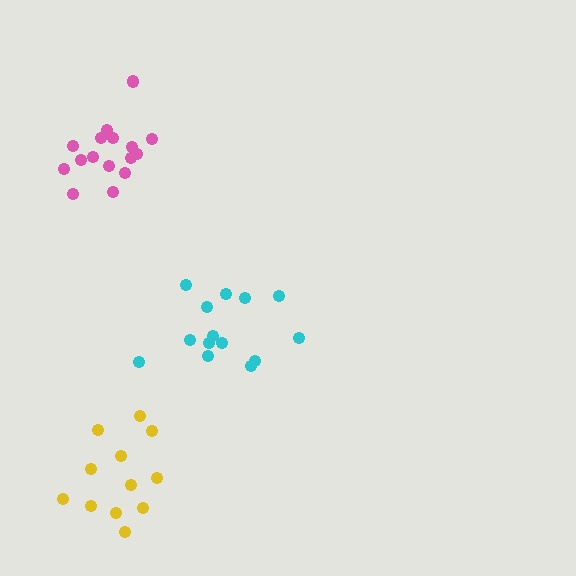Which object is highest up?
The pink cluster is topmost.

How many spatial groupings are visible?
There are 3 spatial groupings.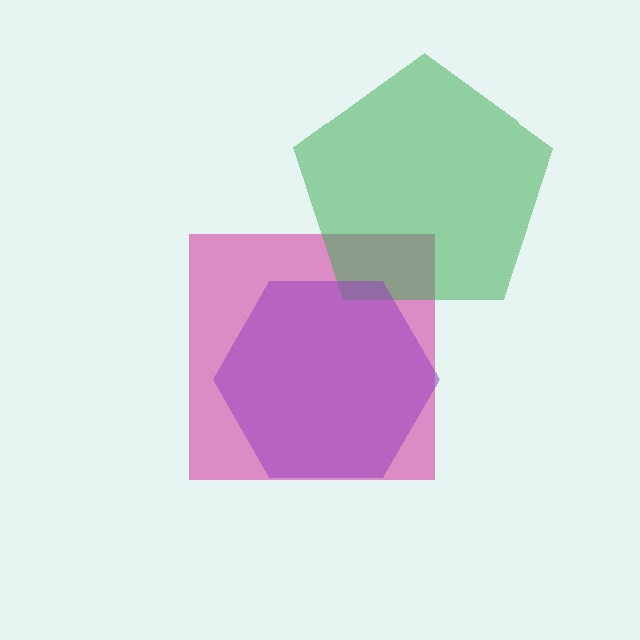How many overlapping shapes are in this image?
There are 3 overlapping shapes in the image.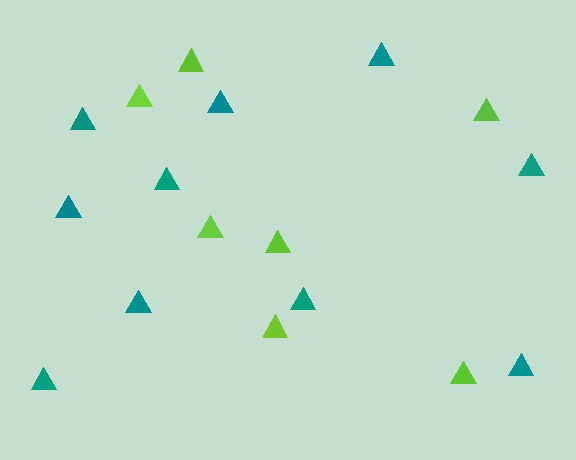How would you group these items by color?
There are 2 groups: one group of lime triangles (7) and one group of teal triangles (10).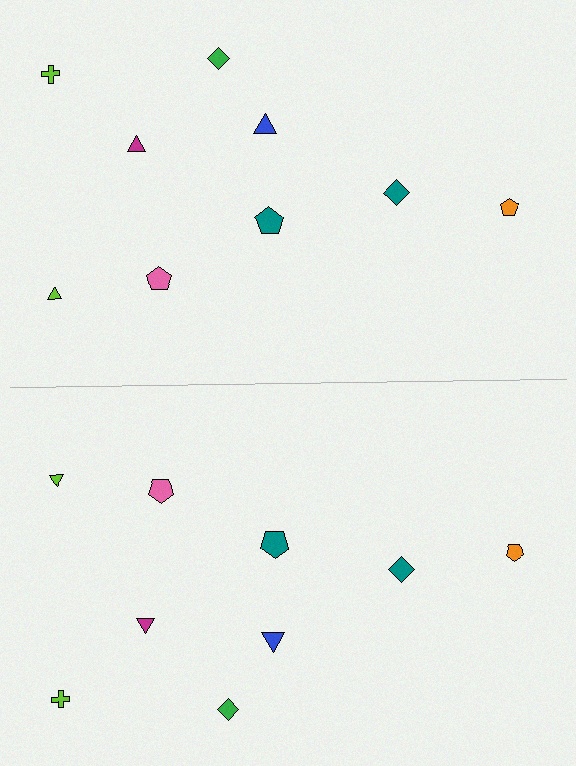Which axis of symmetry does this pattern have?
The pattern has a horizontal axis of symmetry running through the center of the image.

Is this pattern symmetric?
Yes, this pattern has bilateral (reflection) symmetry.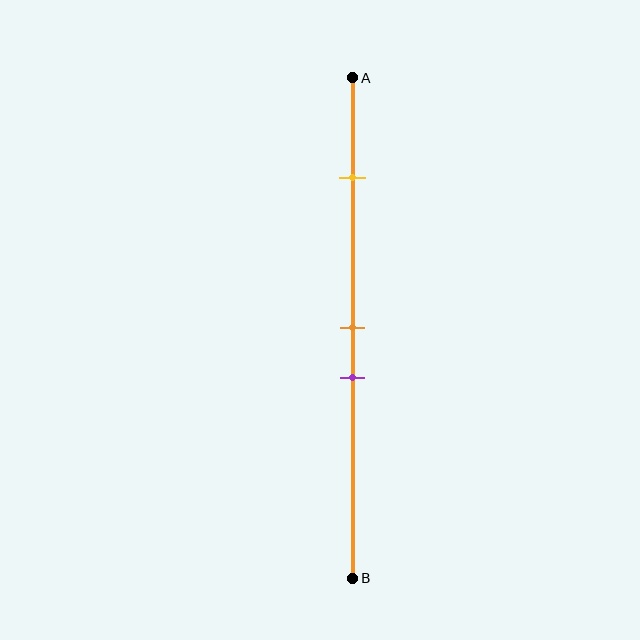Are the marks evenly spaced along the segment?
No, the marks are not evenly spaced.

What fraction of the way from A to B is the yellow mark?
The yellow mark is approximately 20% (0.2) of the way from A to B.